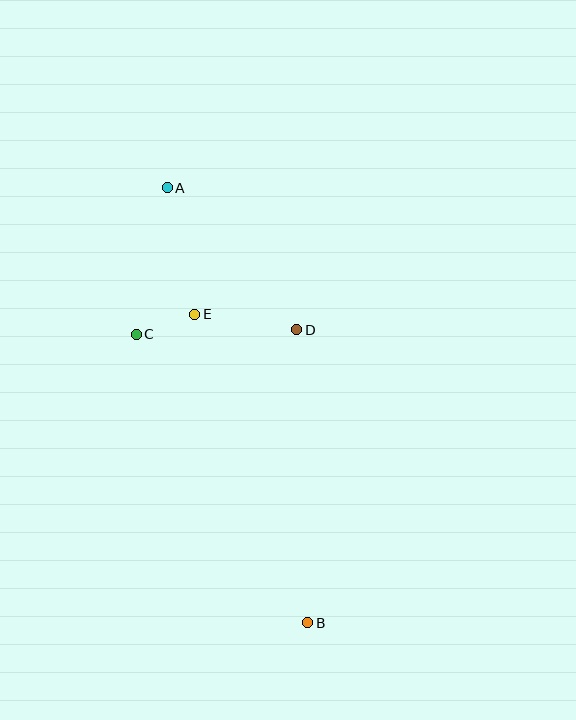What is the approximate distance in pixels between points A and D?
The distance between A and D is approximately 192 pixels.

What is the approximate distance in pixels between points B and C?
The distance between B and C is approximately 336 pixels.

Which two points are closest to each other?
Points C and E are closest to each other.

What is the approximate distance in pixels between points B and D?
The distance between B and D is approximately 293 pixels.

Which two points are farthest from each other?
Points A and B are farthest from each other.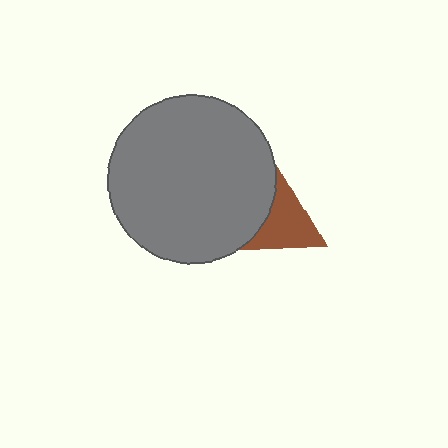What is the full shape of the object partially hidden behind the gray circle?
The partially hidden object is a brown triangle.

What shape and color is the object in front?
The object in front is a gray circle.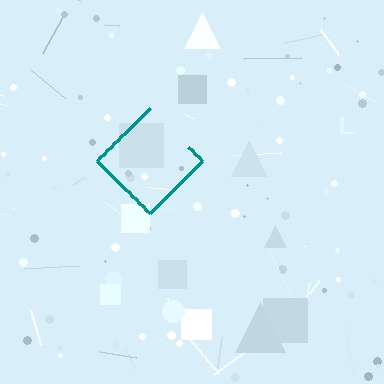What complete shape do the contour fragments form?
The contour fragments form a diamond.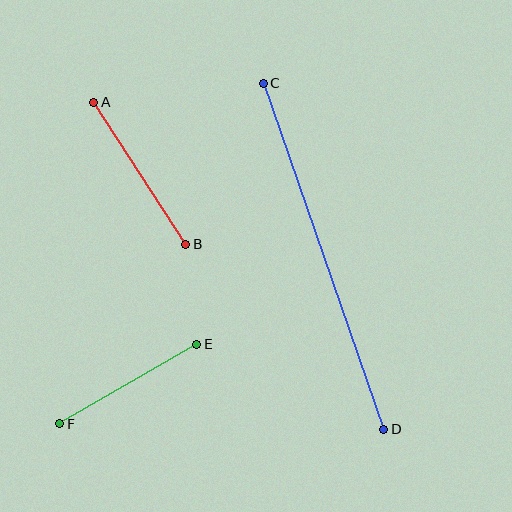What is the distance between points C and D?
The distance is approximately 366 pixels.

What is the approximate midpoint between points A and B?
The midpoint is at approximately (140, 173) pixels.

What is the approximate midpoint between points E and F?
The midpoint is at approximately (128, 384) pixels.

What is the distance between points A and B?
The distance is approximately 169 pixels.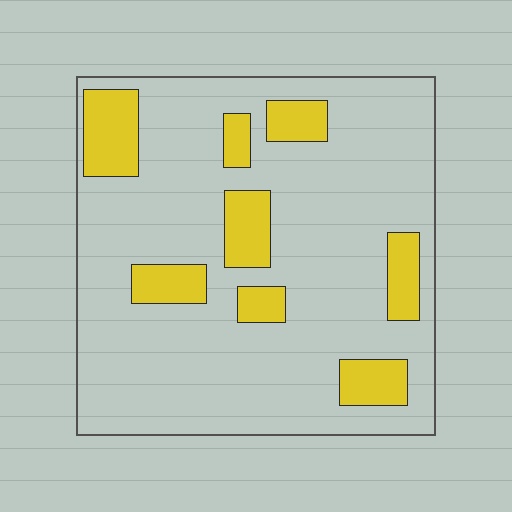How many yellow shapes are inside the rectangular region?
8.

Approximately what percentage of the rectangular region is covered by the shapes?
Approximately 20%.